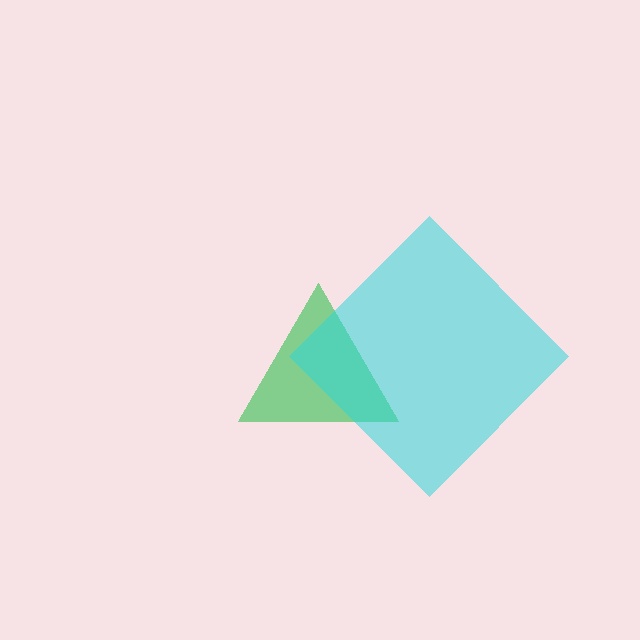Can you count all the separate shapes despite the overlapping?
Yes, there are 2 separate shapes.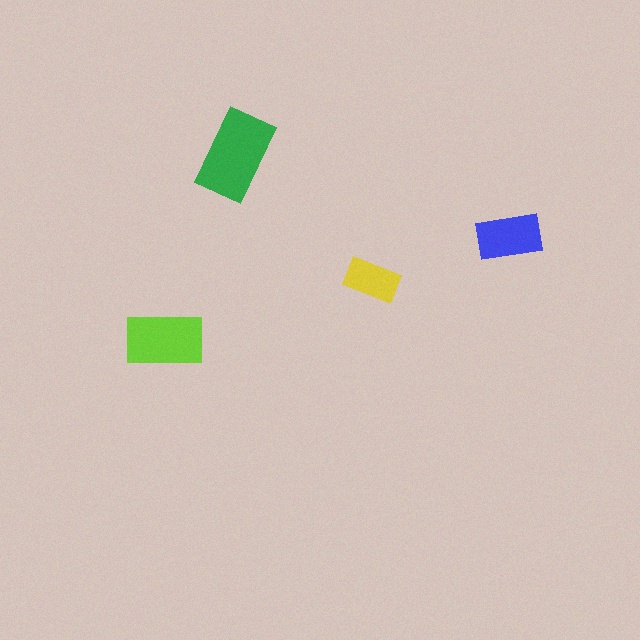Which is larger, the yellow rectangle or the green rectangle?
The green one.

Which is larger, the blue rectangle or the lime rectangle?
The lime one.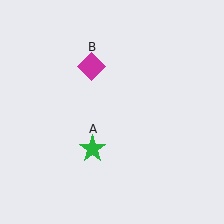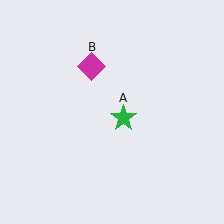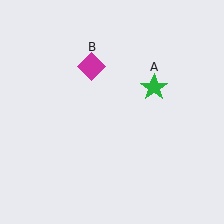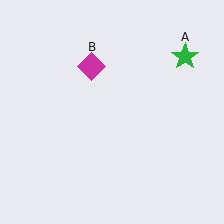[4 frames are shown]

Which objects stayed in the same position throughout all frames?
Magenta diamond (object B) remained stationary.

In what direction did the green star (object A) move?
The green star (object A) moved up and to the right.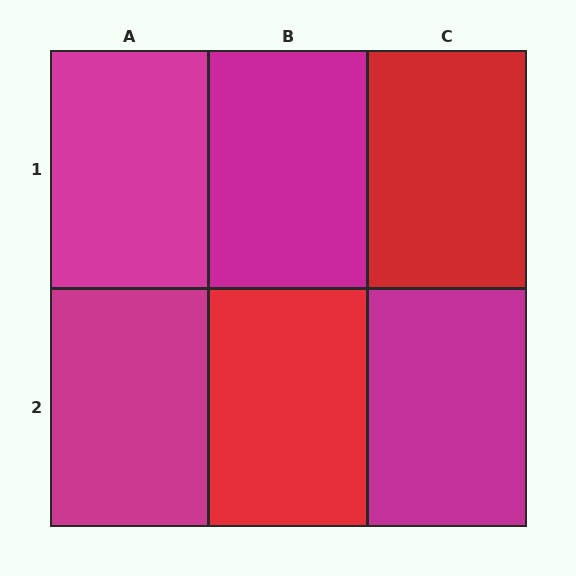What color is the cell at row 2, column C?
Magenta.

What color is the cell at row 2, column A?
Magenta.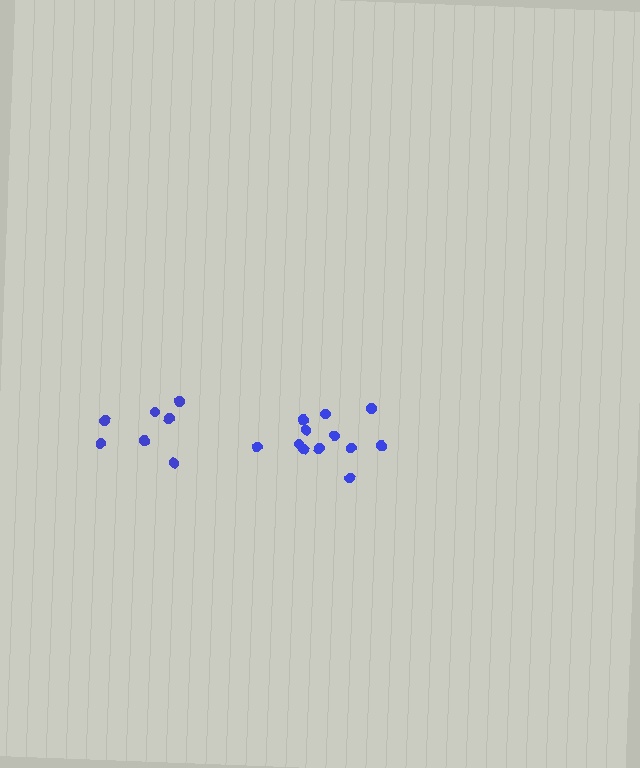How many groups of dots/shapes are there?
There are 2 groups.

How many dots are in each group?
Group 1: 12 dots, Group 2: 7 dots (19 total).